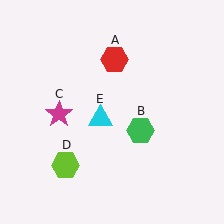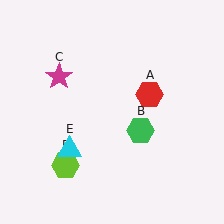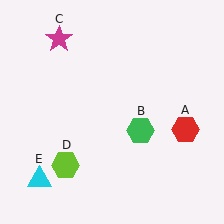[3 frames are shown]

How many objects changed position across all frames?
3 objects changed position: red hexagon (object A), magenta star (object C), cyan triangle (object E).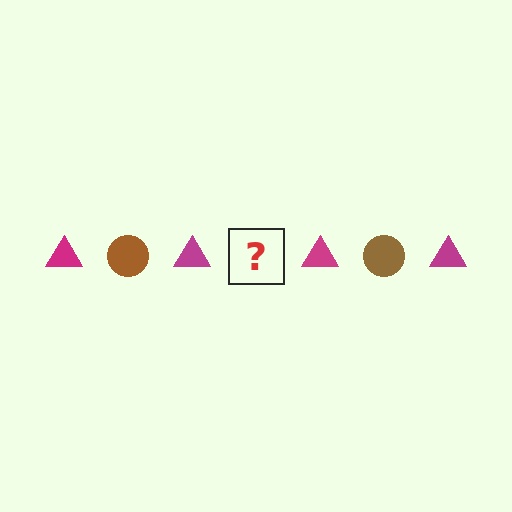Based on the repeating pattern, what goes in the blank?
The blank should be a brown circle.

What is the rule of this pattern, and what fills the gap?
The rule is that the pattern alternates between magenta triangle and brown circle. The gap should be filled with a brown circle.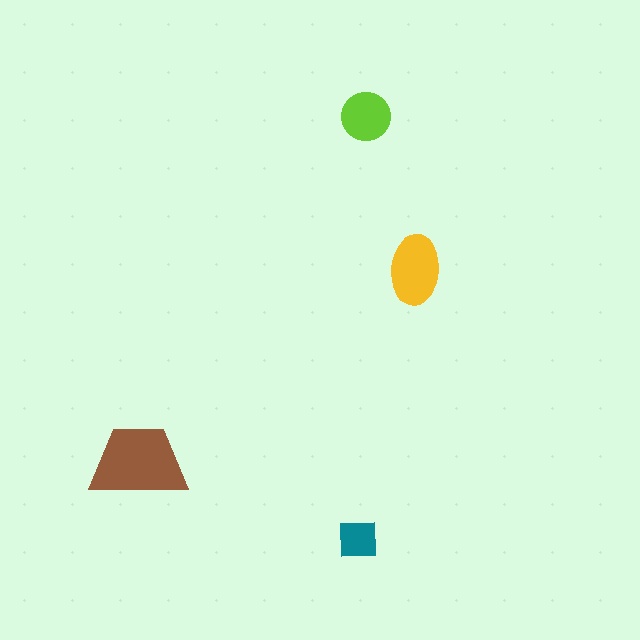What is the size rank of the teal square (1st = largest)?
4th.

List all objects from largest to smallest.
The brown trapezoid, the yellow ellipse, the lime circle, the teal square.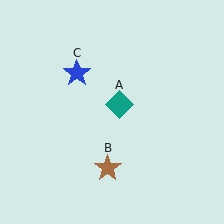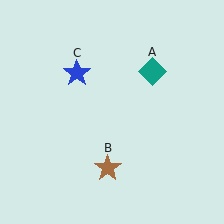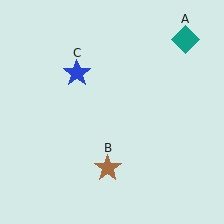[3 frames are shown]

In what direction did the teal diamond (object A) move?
The teal diamond (object A) moved up and to the right.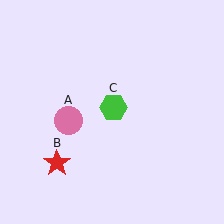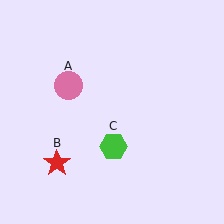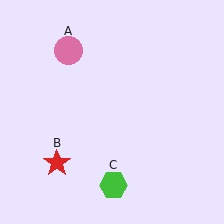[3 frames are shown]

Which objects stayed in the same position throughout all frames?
Red star (object B) remained stationary.